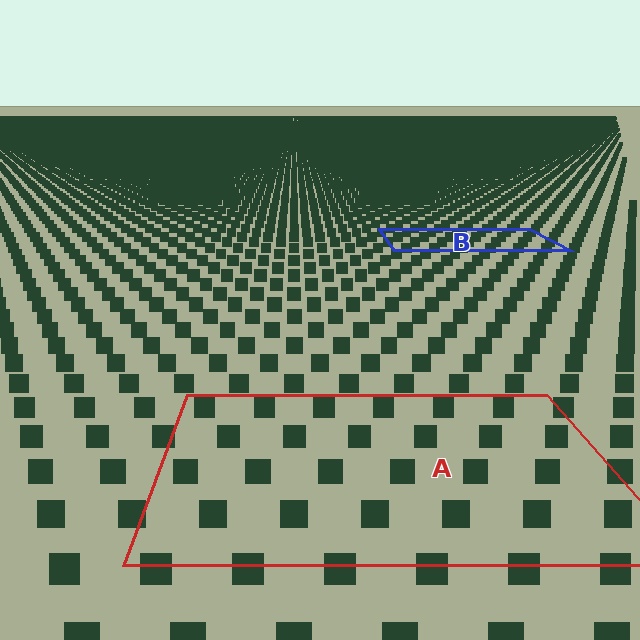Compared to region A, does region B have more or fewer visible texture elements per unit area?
Region B has more texture elements per unit area — they are packed more densely because it is farther away.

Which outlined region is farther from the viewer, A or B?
Region B is farther from the viewer — the texture elements inside it appear smaller and more densely packed.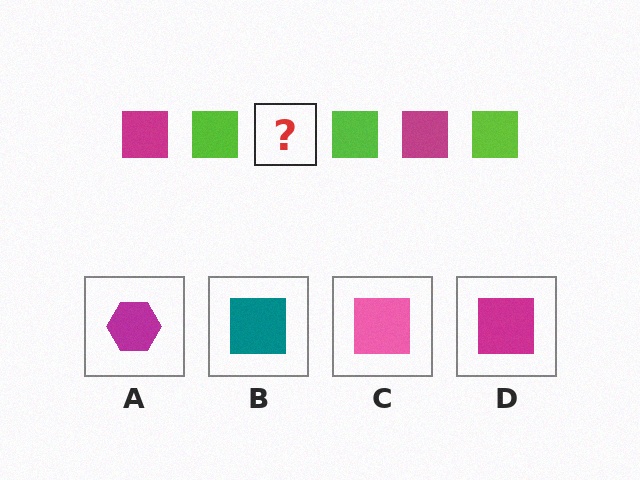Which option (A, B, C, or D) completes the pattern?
D.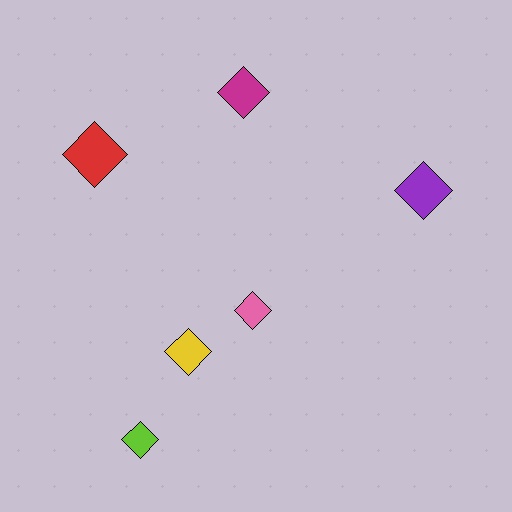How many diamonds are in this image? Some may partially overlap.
There are 6 diamonds.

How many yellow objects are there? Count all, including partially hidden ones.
There is 1 yellow object.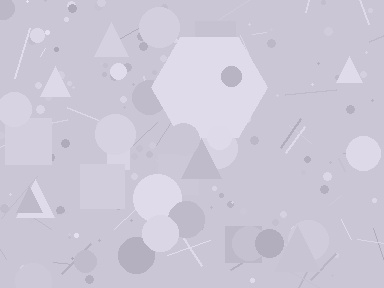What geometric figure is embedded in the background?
A hexagon is embedded in the background.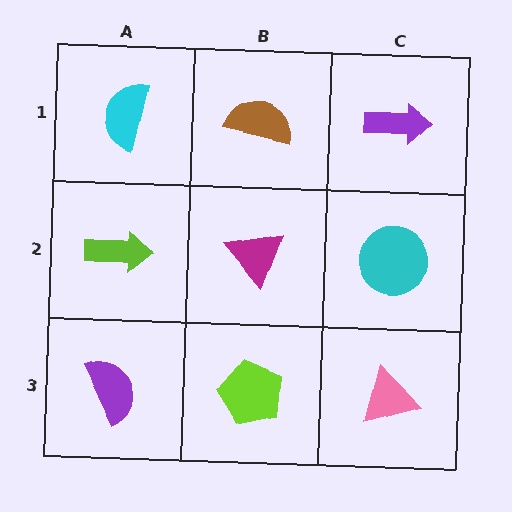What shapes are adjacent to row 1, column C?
A cyan circle (row 2, column C), a brown semicircle (row 1, column B).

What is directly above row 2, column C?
A purple arrow.